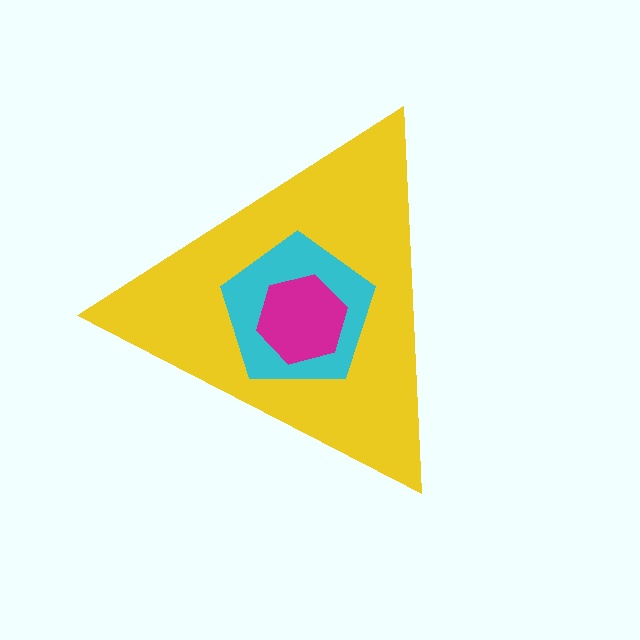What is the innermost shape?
The magenta hexagon.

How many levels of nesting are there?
3.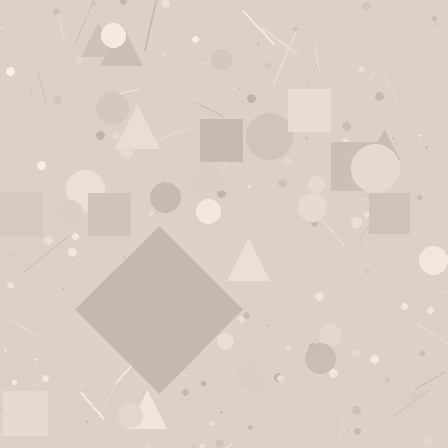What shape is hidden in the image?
A diamond is hidden in the image.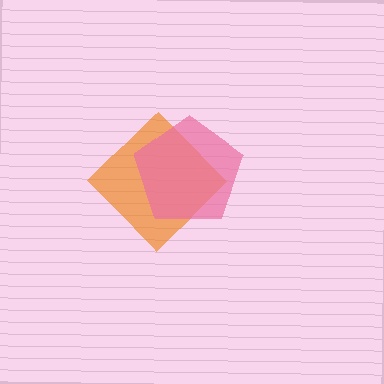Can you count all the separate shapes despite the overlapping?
Yes, there are 2 separate shapes.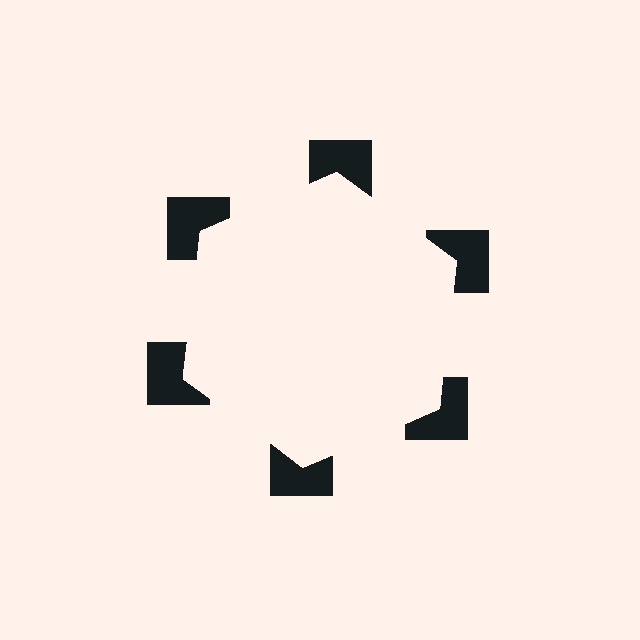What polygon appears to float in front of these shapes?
An illusory hexagon — its edges are inferred from the aligned wedge cuts in the notched squares, not physically drawn.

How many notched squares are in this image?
There are 6 — one at each vertex of the illusory hexagon.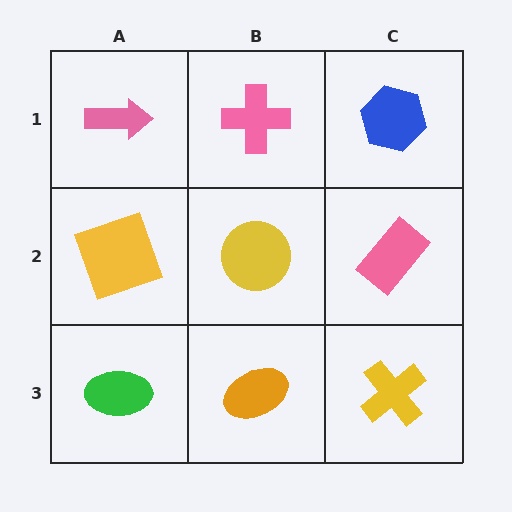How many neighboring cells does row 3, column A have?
2.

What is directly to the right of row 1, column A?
A pink cross.